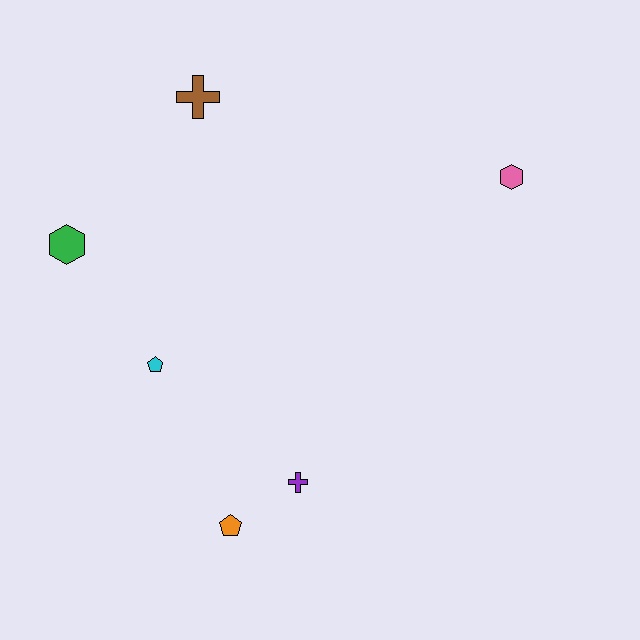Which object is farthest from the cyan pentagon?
The pink hexagon is farthest from the cyan pentagon.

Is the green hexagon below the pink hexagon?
Yes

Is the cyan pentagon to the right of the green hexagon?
Yes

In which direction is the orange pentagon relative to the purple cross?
The orange pentagon is to the left of the purple cross.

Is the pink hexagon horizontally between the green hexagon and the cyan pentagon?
No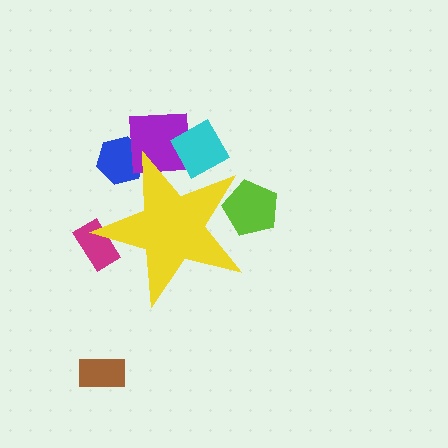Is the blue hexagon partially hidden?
Yes, the blue hexagon is partially hidden behind the yellow star.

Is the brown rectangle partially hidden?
No, the brown rectangle is fully visible.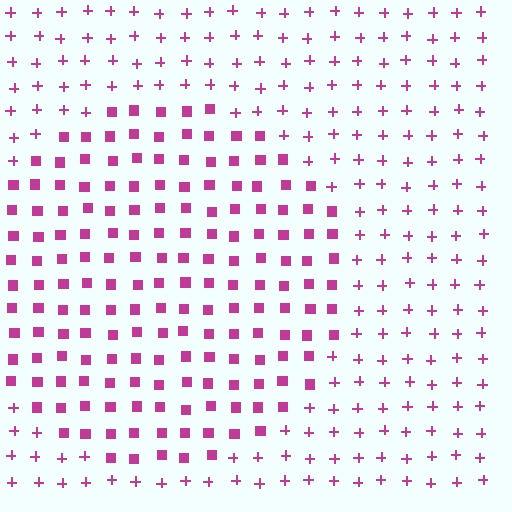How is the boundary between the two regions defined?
The boundary is defined by a change in element shape: squares inside vs. plus signs outside. All elements share the same color and spacing.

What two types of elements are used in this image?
The image uses squares inside the circle region and plus signs outside it.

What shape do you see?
I see a circle.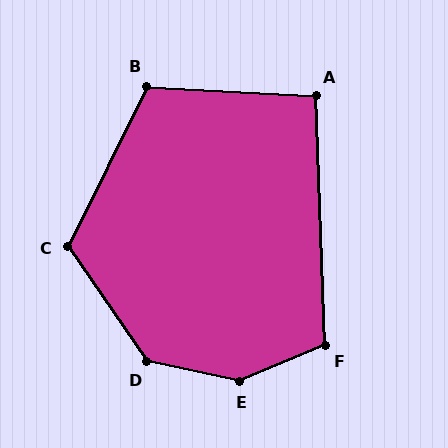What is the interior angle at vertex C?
Approximately 119 degrees (obtuse).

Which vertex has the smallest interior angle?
A, at approximately 95 degrees.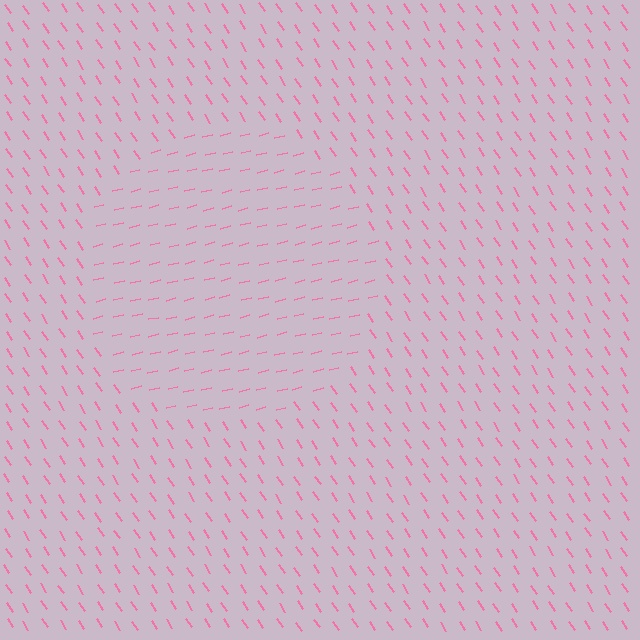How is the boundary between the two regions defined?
The boundary is defined purely by a change in line orientation (approximately 70 degrees difference). All lines are the same color and thickness.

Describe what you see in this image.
The image is filled with small pink line segments. A circle region in the image has lines oriented differently from the surrounding lines, creating a visible texture boundary.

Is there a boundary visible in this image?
Yes, there is a texture boundary formed by a change in line orientation.